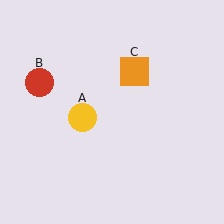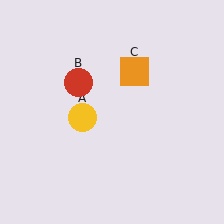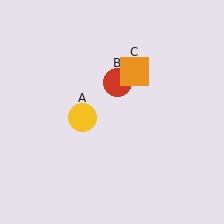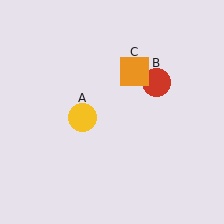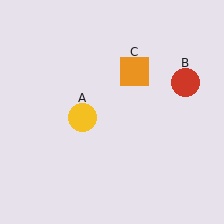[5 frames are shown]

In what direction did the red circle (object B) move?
The red circle (object B) moved right.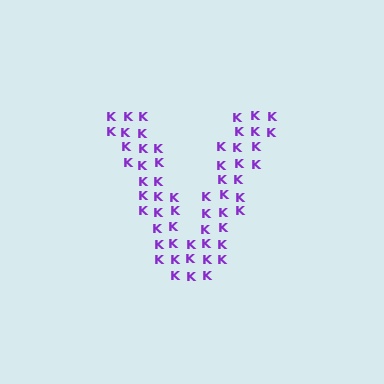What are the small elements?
The small elements are letter K's.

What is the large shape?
The large shape is the letter V.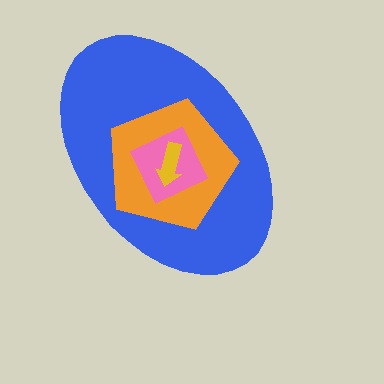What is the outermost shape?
The blue ellipse.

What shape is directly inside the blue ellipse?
The orange pentagon.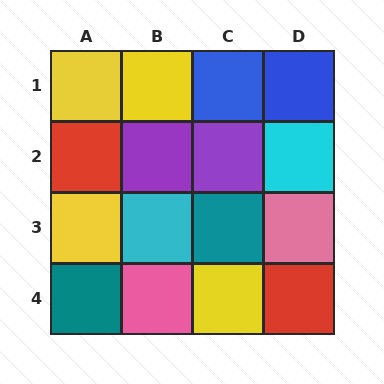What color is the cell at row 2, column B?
Purple.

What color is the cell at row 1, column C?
Blue.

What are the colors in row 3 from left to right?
Yellow, cyan, teal, pink.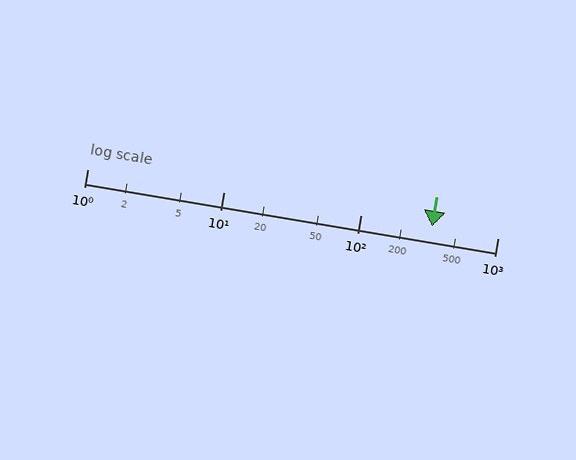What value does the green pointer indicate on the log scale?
The pointer indicates approximately 330.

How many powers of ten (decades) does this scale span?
The scale spans 3 decades, from 1 to 1000.